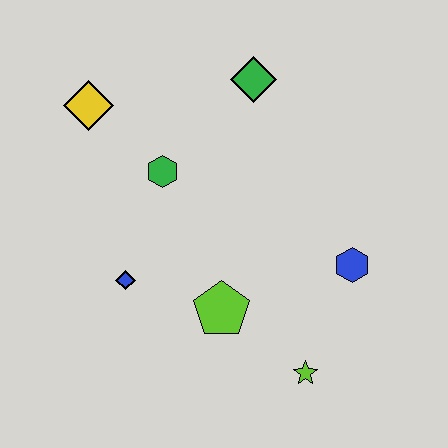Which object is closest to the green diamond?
The green hexagon is closest to the green diamond.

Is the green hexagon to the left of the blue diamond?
No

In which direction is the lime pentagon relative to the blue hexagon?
The lime pentagon is to the left of the blue hexagon.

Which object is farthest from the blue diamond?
The green diamond is farthest from the blue diamond.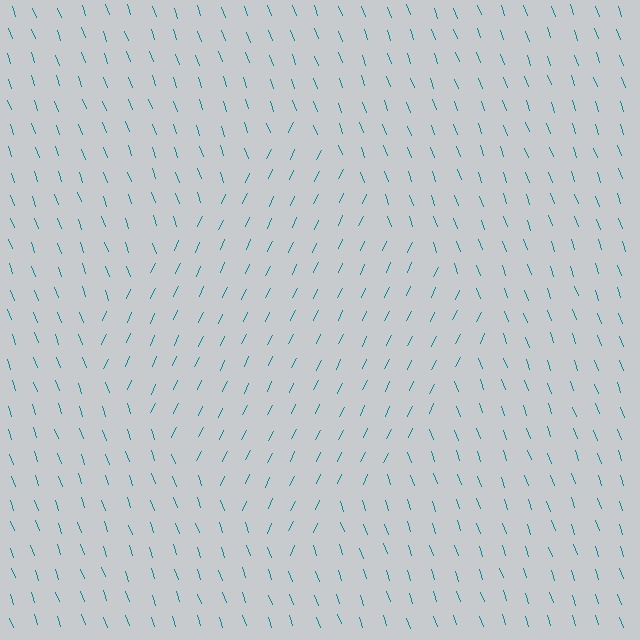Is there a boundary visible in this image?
Yes, there is a texture boundary formed by a change in line orientation.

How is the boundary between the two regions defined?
The boundary is defined purely by a change in line orientation (approximately 45 degrees difference). All lines are the same color and thickness.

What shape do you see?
I see a diamond.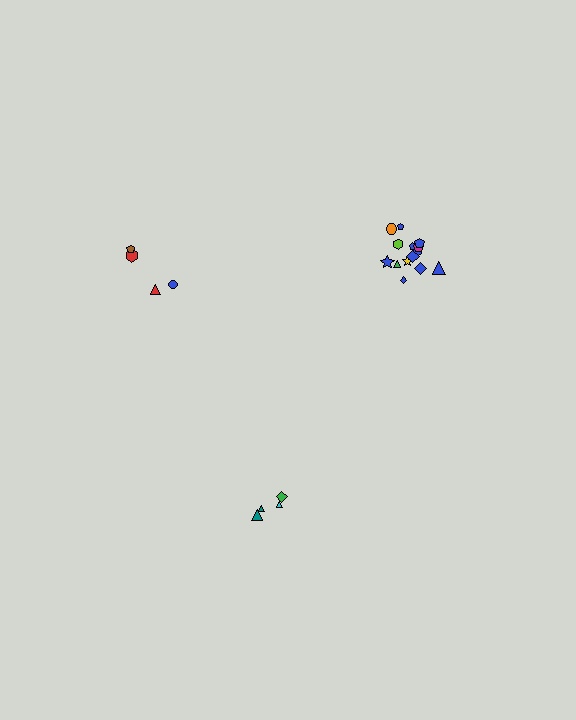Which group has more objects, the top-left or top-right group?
The top-right group.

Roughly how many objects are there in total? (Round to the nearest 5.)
Roughly 25 objects in total.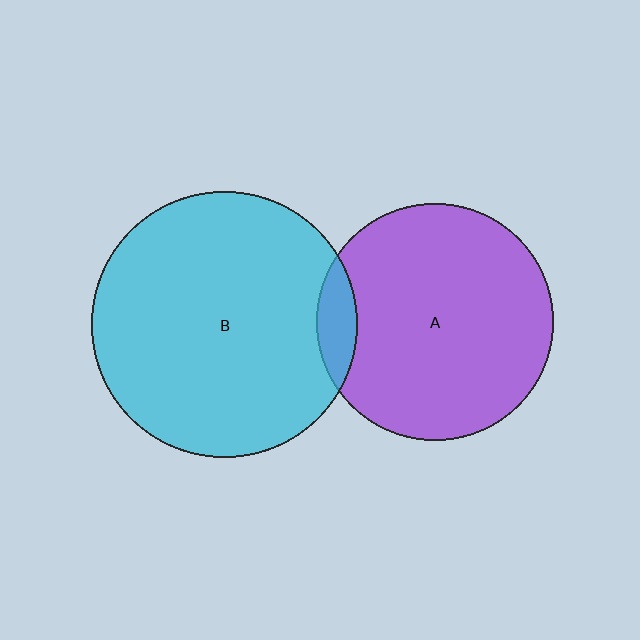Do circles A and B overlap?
Yes.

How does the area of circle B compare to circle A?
Approximately 1.3 times.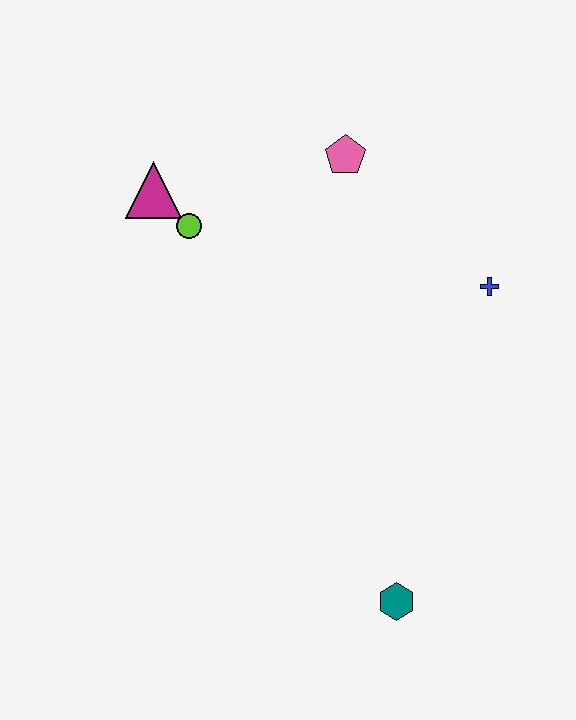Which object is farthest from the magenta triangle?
The teal hexagon is farthest from the magenta triangle.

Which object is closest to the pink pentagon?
The lime circle is closest to the pink pentagon.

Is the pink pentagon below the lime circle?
No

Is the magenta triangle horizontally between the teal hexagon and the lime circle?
No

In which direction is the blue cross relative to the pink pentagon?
The blue cross is to the right of the pink pentagon.